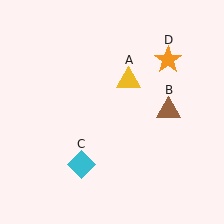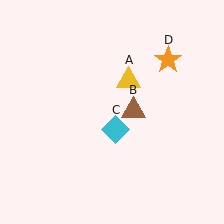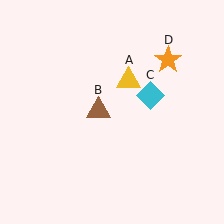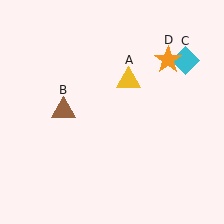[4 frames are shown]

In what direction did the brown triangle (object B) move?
The brown triangle (object B) moved left.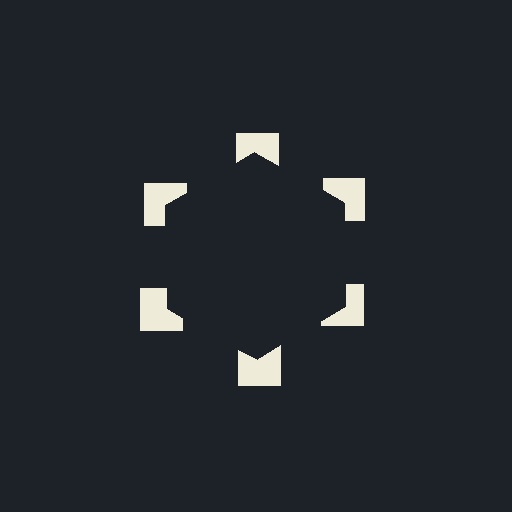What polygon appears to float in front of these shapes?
An illusory hexagon — its edges are inferred from the aligned wedge cuts in the notched squares, not physically drawn.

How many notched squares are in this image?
There are 6 — one at each vertex of the illusory hexagon.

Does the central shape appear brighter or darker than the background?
It typically appears slightly darker than the background, even though no actual brightness change is drawn.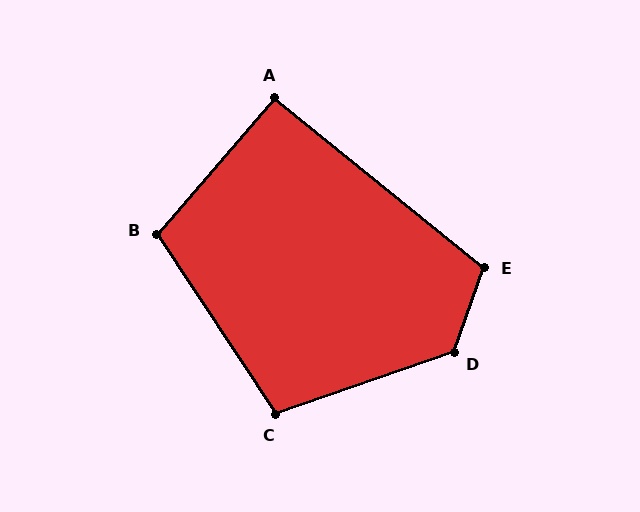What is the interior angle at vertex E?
Approximately 109 degrees (obtuse).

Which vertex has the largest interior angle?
D, at approximately 129 degrees.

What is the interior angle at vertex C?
Approximately 104 degrees (obtuse).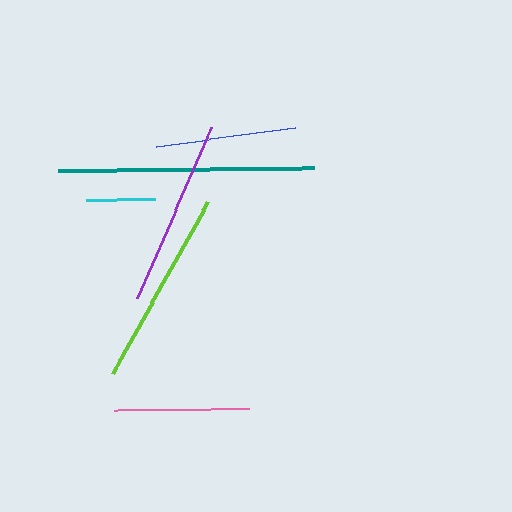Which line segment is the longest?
The teal line is the longest at approximately 256 pixels.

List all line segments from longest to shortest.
From longest to shortest: teal, lime, purple, blue, pink, cyan.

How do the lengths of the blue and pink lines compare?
The blue and pink lines are approximately the same length.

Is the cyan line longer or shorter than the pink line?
The pink line is longer than the cyan line.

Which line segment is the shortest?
The cyan line is the shortest at approximately 69 pixels.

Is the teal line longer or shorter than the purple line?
The teal line is longer than the purple line.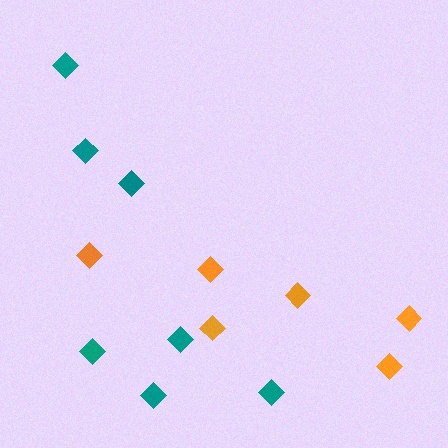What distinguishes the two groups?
There are 2 groups: one group of teal diamonds (7) and one group of orange diamonds (6).